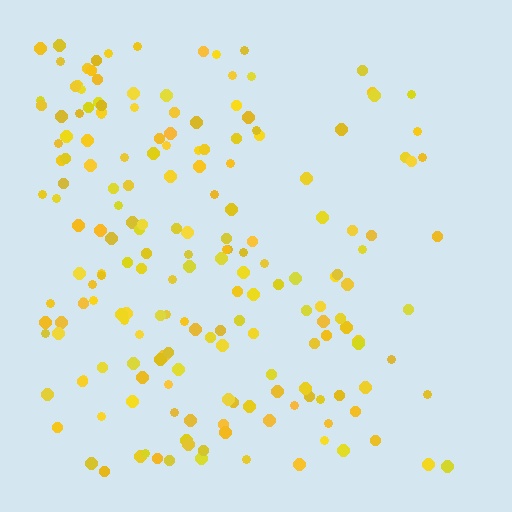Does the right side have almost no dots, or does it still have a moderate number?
Still a moderate number, just noticeably fewer than the left.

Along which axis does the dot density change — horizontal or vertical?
Horizontal.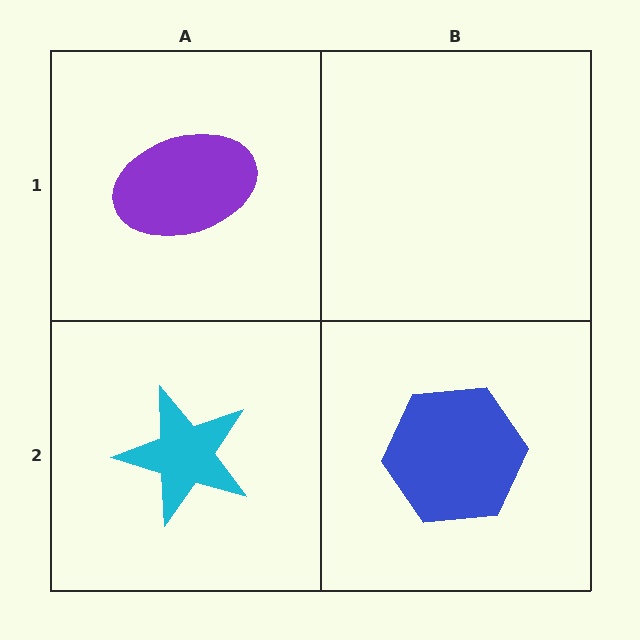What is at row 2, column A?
A cyan star.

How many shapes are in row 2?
2 shapes.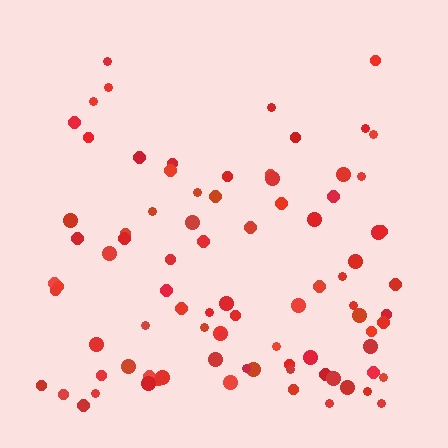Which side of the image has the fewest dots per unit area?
The top.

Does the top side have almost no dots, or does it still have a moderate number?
Still a moderate number, just noticeably fewer than the bottom.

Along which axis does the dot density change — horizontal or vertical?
Vertical.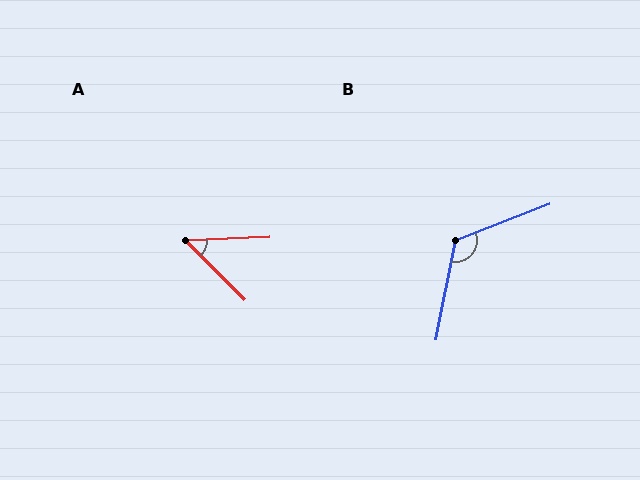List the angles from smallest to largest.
A (48°), B (122°).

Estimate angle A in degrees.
Approximately 48 degrees.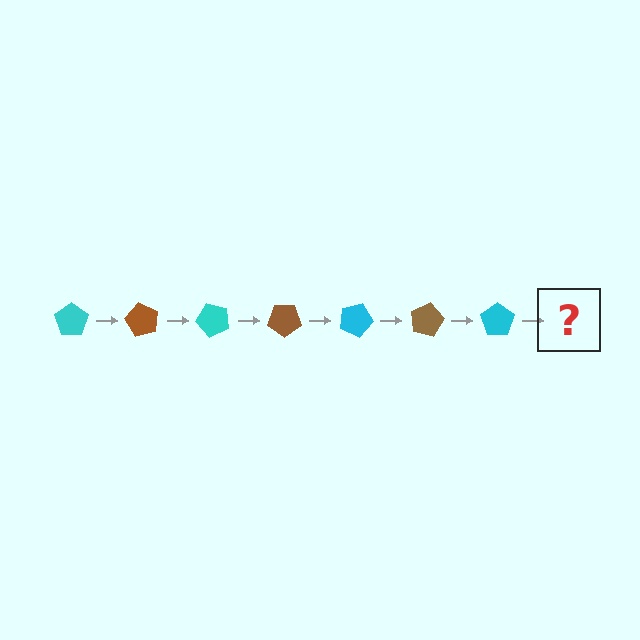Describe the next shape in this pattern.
It should be a brown pentagon, rotated 420 degrees from the start.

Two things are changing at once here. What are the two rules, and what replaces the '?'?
The two rules are that it rotates 60 degrees each step and the color cycles through cyan and brown. The '?' should be a brown pentagon, rotated 420 degrees from the start.